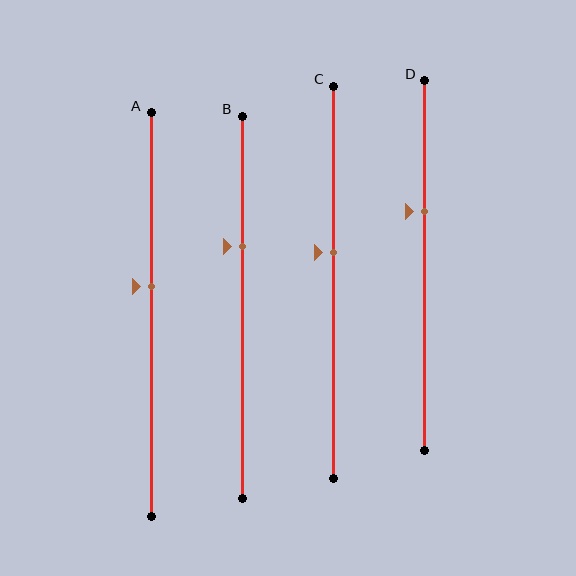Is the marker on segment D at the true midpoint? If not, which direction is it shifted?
No, the marker on segment D is shifted upward by about 15% of the segment length.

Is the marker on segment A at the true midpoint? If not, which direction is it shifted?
No, the marker on segment A is shifted upward by about 7% of the segment length.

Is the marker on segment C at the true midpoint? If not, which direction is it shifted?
No, the marker on segment C is shifted upward by about 8% of the segment length.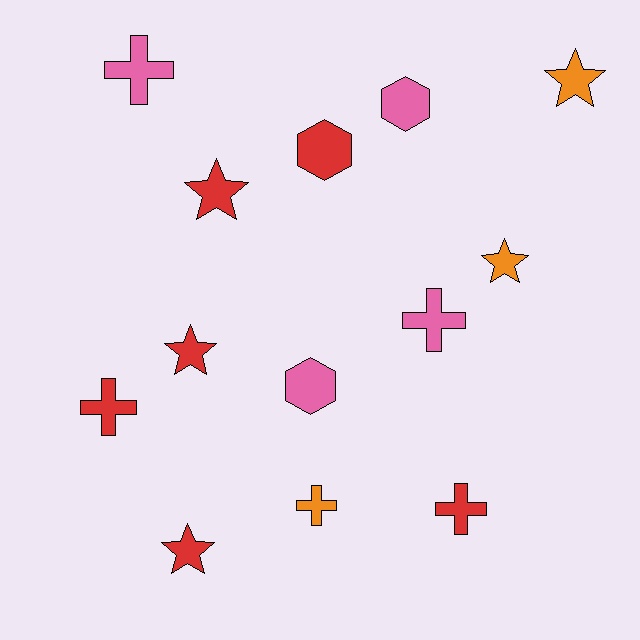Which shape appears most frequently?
Star, with 5 objects.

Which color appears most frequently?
Red, with 6 objects.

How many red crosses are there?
There are 2 red crosses.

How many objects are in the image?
There are 13 objects.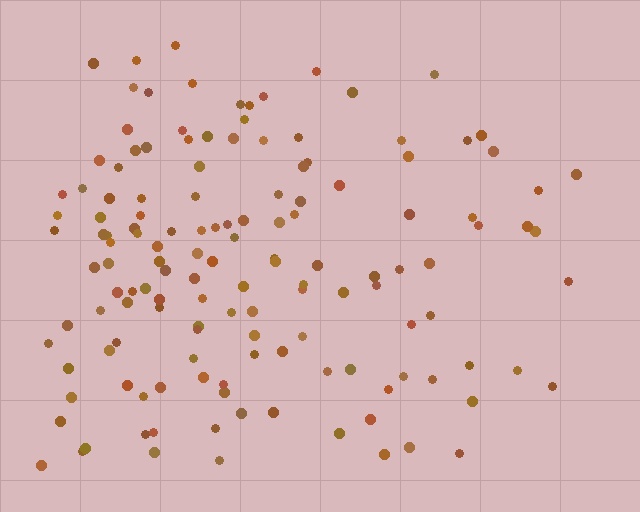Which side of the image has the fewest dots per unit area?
The right.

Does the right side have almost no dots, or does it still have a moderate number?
Still a moderate number, just noticeably fewer than the left.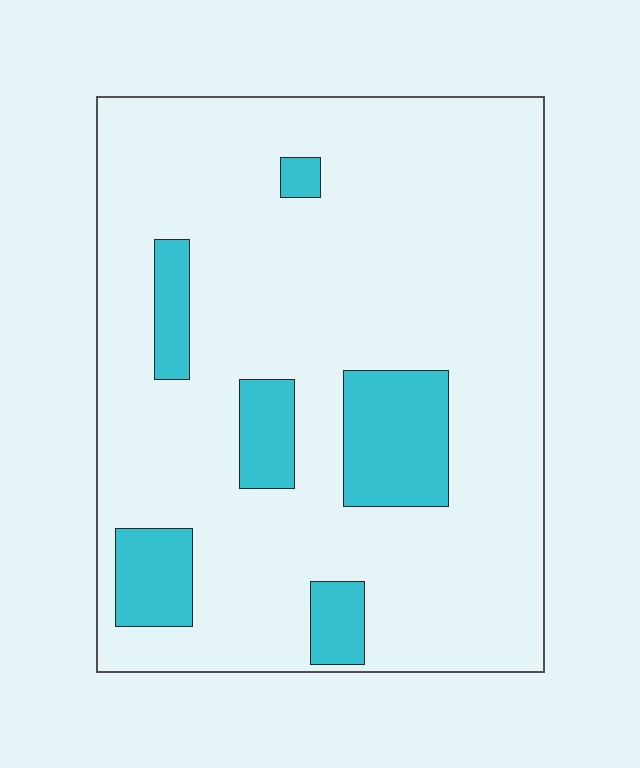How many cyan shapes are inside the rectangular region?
6.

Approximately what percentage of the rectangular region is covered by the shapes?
Approximately 15%.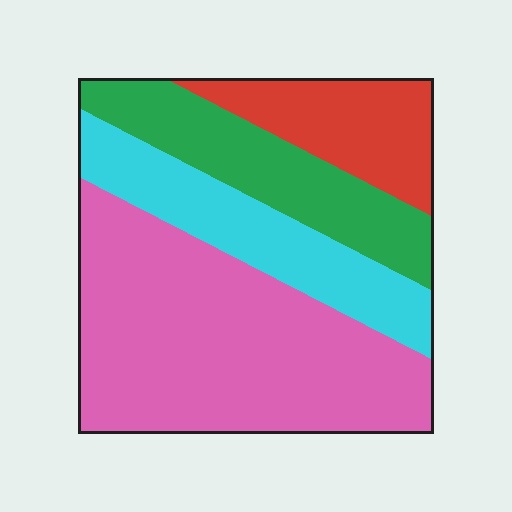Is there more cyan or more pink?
Pink.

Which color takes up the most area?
Pink, at roughly 45%.